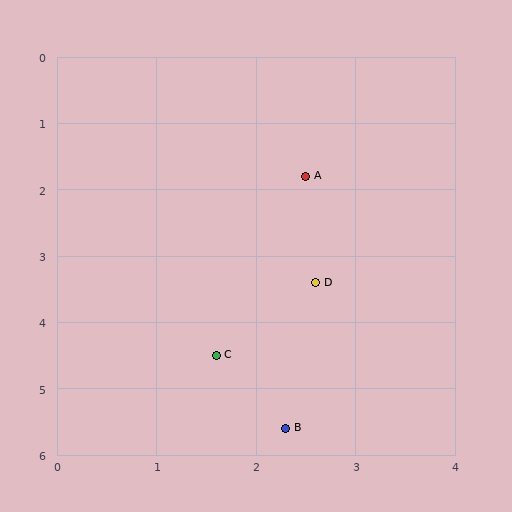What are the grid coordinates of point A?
Point A is at approximately (2.5, 1.8).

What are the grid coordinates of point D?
Point D is at approximately (2.6, 3.4).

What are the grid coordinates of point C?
Point C is at approximately (1.6, 4.5).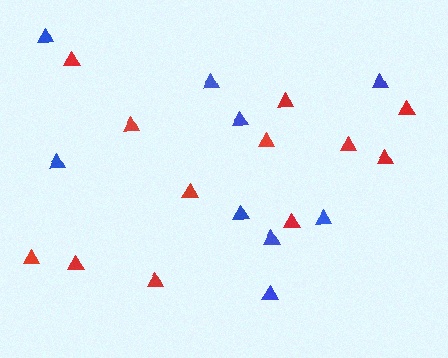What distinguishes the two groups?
There are 2 groups: one group of red triangles (12) and one group of blue triangles (9).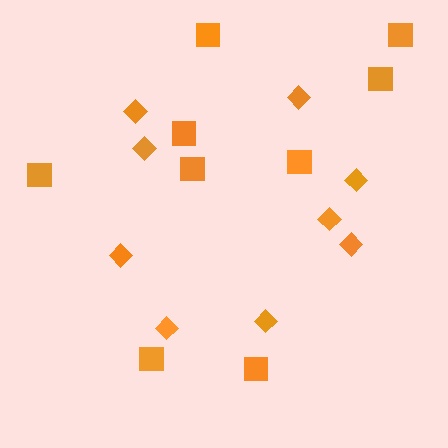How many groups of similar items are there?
There are 2 groups: one group of squares (9) and one group of diamonds (9).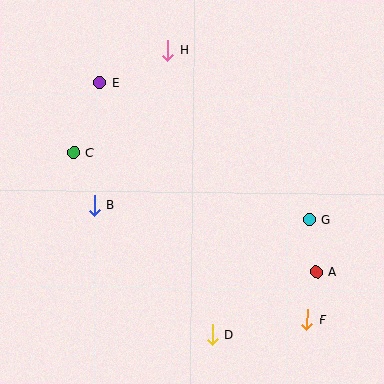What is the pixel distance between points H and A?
The distance between H and A is 267 pixels.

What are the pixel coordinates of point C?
Point C is at (74, 152).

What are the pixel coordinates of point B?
Point B is at (94, 205).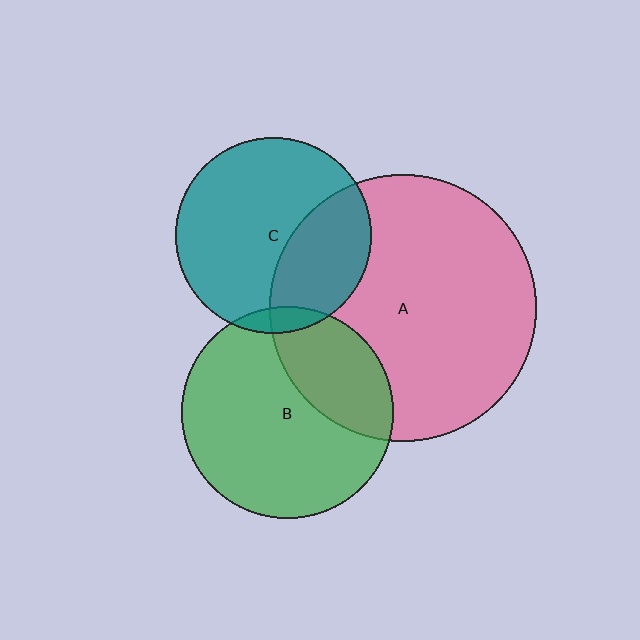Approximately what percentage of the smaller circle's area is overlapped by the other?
Approximately 35%.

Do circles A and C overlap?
Yes.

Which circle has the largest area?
Circle A (pink).